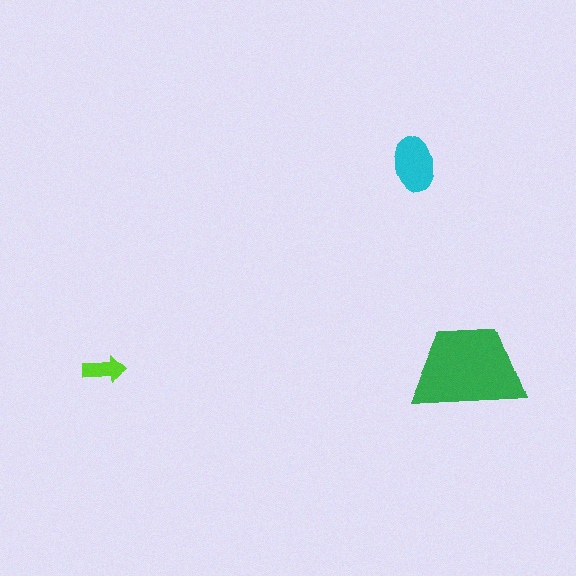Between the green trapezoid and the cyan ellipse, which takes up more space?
The green trapezoid.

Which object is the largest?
The green trapezoid.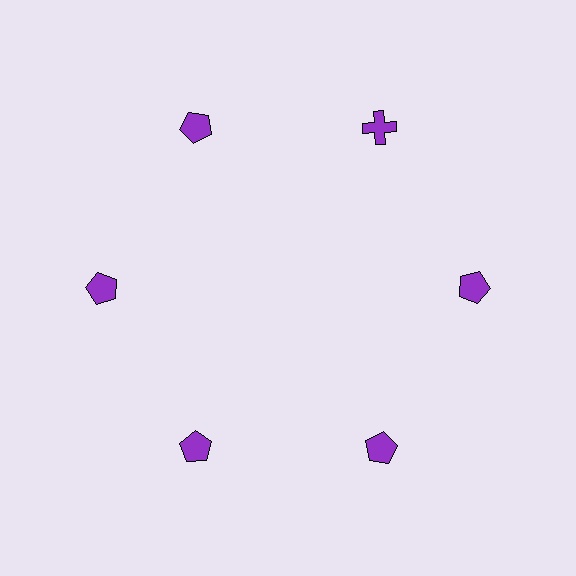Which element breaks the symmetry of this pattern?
The purple cross at roughly the 1 o'clock position breaks the symmetry. All other shapes are purple pentagons.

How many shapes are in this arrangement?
There are 6 shapes arranged in a ring pattern.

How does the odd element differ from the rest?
It has a different shape: cross instead of pentagon.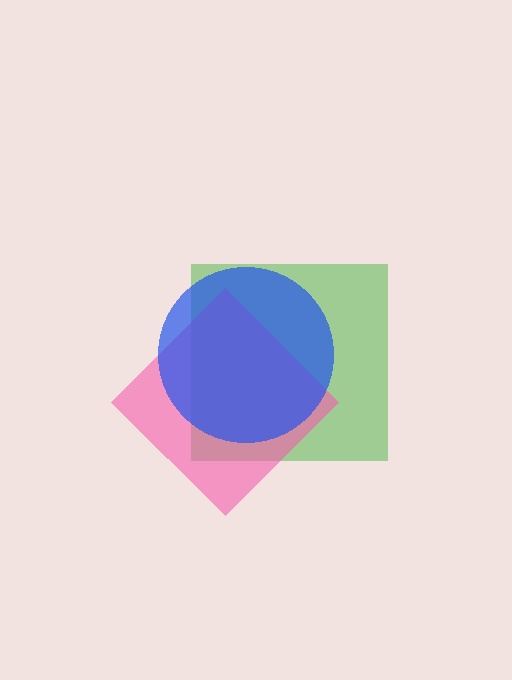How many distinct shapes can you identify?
There are 3 distinct shapes: a green square, a pink diamond, a blue circle.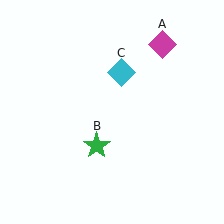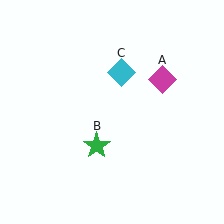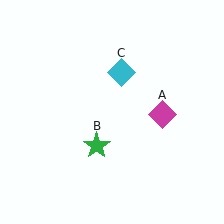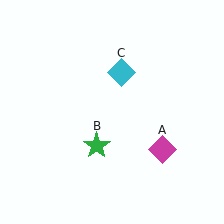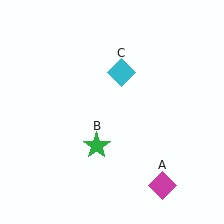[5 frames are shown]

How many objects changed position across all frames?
1 object changed position: magenta diamond (object A).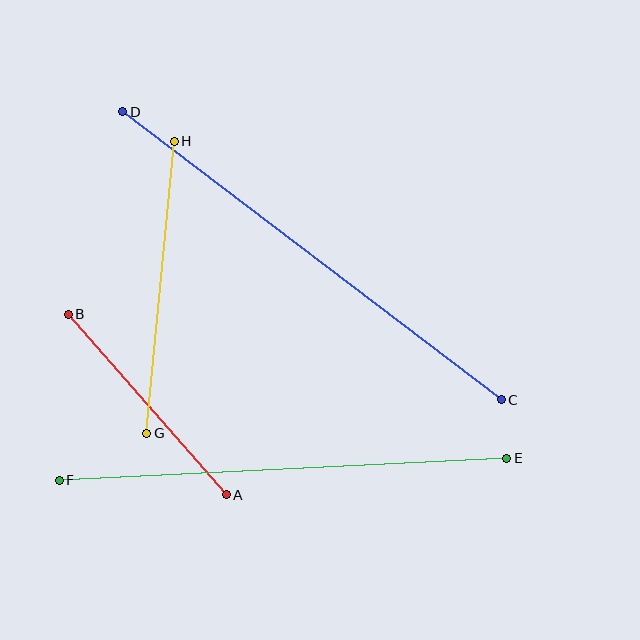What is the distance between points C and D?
The distance is approximately 475 pixels.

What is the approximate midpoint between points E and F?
The midpoint is at approximately (283, 469) pixels.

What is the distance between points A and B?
The distance is approximately 240 pixels.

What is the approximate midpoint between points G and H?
The midpoint is at approximately (160, 287) pixels.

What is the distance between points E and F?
The distance is approximately 448 pixels.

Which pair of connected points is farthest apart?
Points C and D are farthest apart.